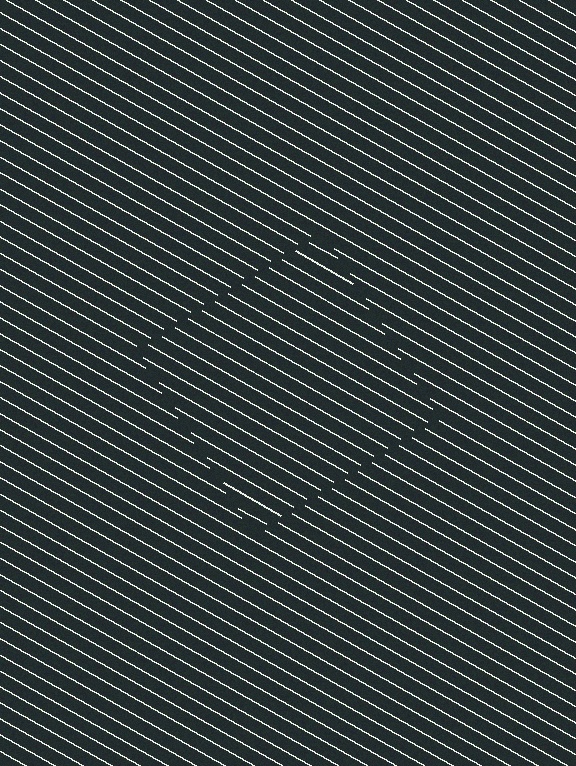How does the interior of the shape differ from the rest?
The interior of the shape contains the same grating, shifted by half a period — the contour is defined by the phase discontinuity where line-ends from the inner and outer gratings abut.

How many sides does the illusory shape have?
4 sides — the line-ends trace a square.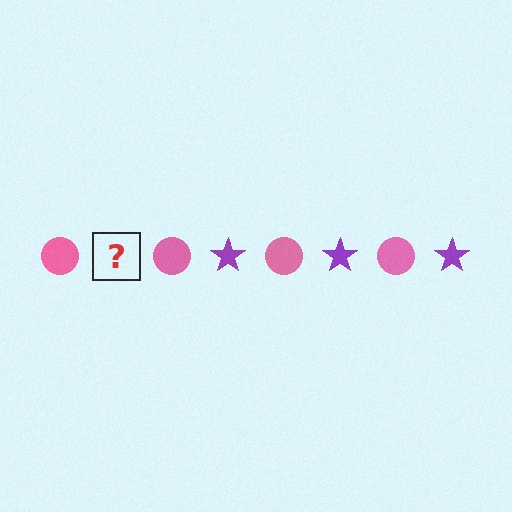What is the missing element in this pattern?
The missing element is a purple star.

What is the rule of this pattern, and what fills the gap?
The rule is that the pattern alternates between pink circle and purple star. The gap should be filled with a purple star.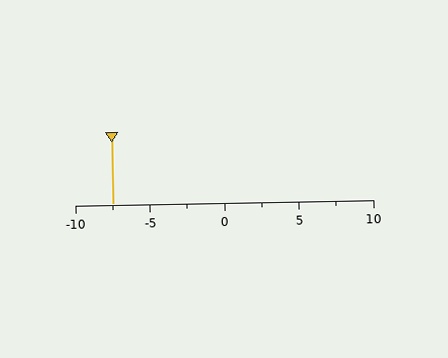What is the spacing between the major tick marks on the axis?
The major ticks are spaced 5 apart.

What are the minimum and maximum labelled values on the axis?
The axis runs from -10 to 10.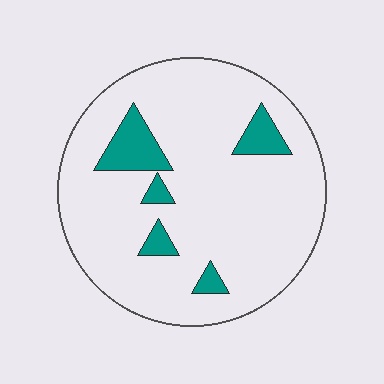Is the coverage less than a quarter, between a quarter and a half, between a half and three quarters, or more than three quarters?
Less than a quarter.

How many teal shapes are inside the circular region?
5.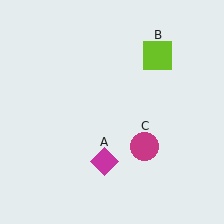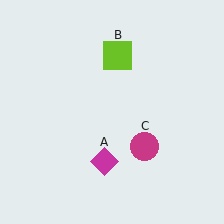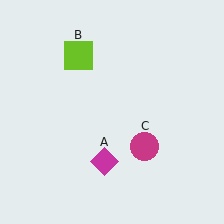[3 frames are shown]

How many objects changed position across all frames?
1 object changed position: lime square (object B).